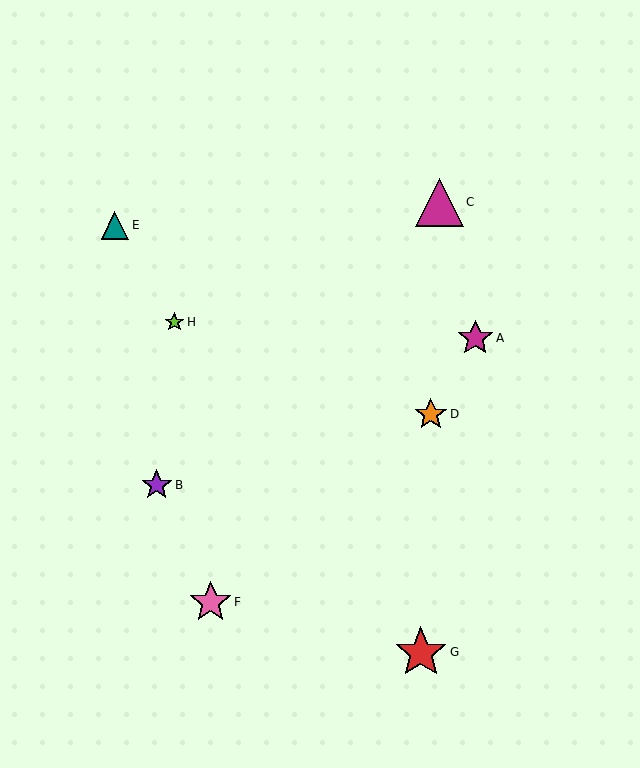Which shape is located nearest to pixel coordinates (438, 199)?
The magenta triangle (labeled C) at (439, 202) is nearest to that location.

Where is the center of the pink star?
The center of the pink star is at (211, 602).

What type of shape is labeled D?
Shape D is an orange star.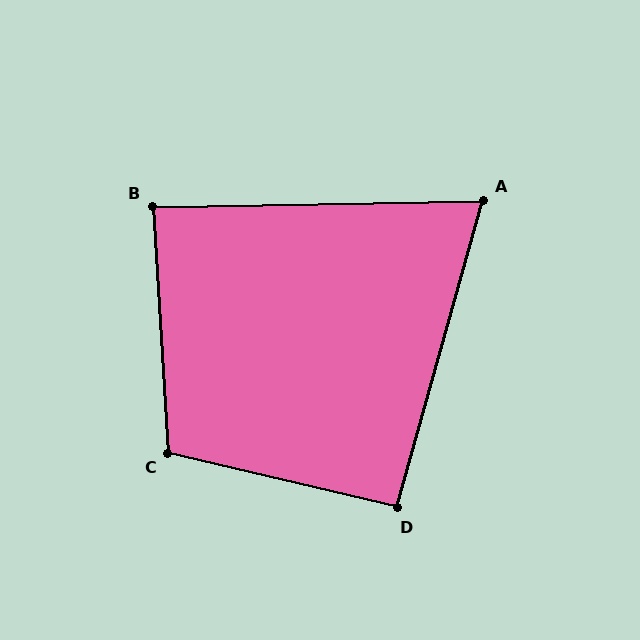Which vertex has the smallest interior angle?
A, at approximately 73 degrees.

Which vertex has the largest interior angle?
C, at approximately 107 degrees.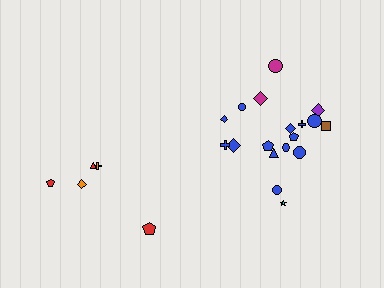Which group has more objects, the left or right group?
The right group.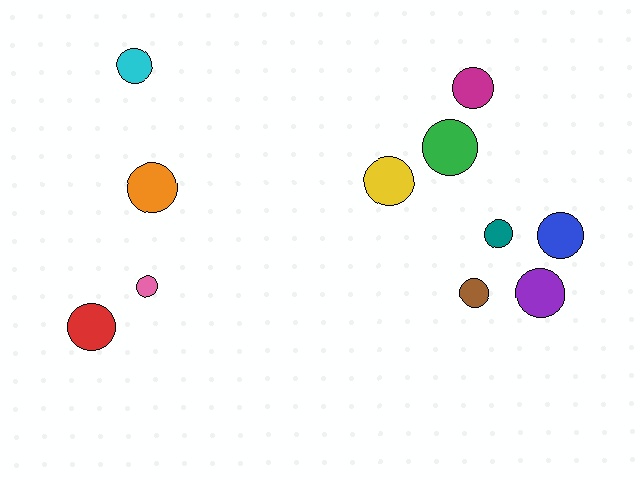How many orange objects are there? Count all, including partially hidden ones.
There is 1 orange object.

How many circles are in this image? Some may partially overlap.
There are 11 circles.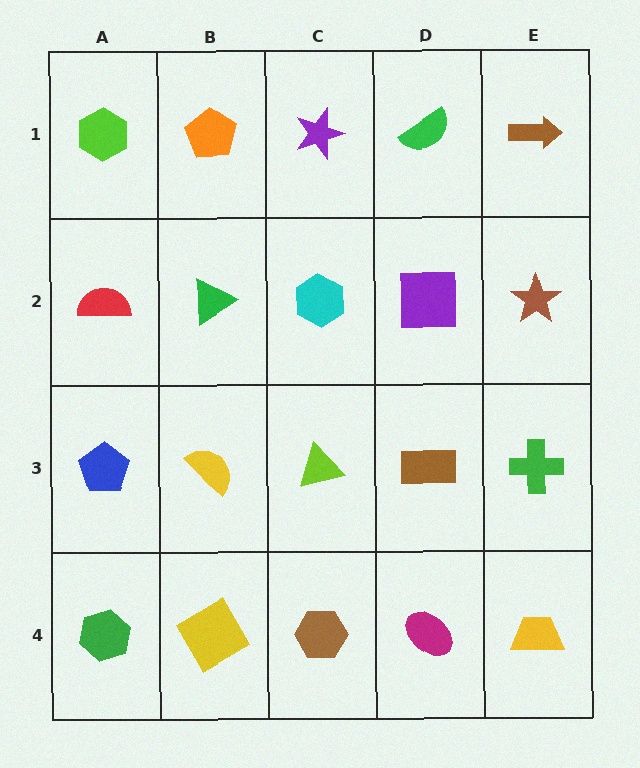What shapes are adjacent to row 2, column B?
An orange pentagon (row 1, column B), a yellow semicircle (row 3, column B), a red semicircle (row 2, column A), a cyan hexagon (row 2, column C).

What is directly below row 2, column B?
A yellow semicircle.